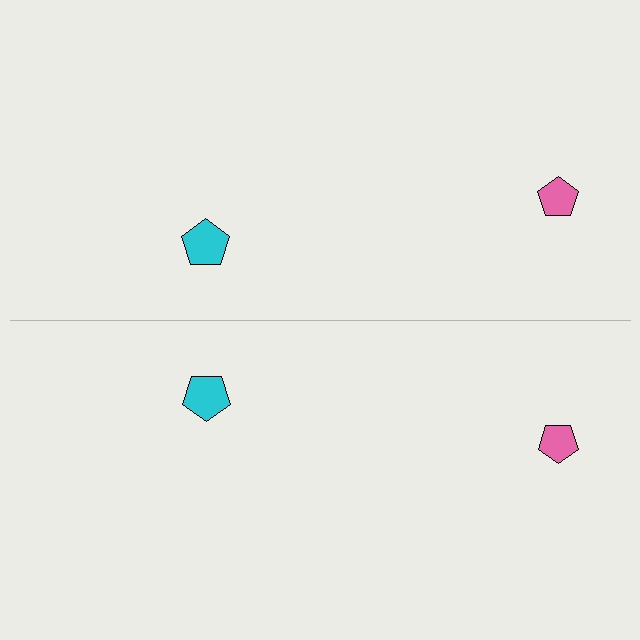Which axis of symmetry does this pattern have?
The pattern has a horizontal axis of symmetry running through the center of the image.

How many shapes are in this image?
There are 4 shapes in this image.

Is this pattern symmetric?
Yes, this pattern has bilateral (reflection) symmetry.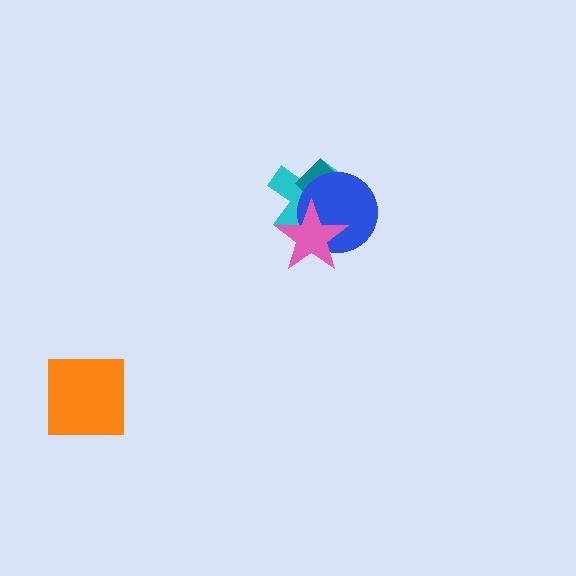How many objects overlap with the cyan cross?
3 objects overlap with the cyan cross.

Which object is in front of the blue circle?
The pink star is in front of the blue circle.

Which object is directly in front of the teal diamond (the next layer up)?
The blue circle is directly in front of the teal diamond.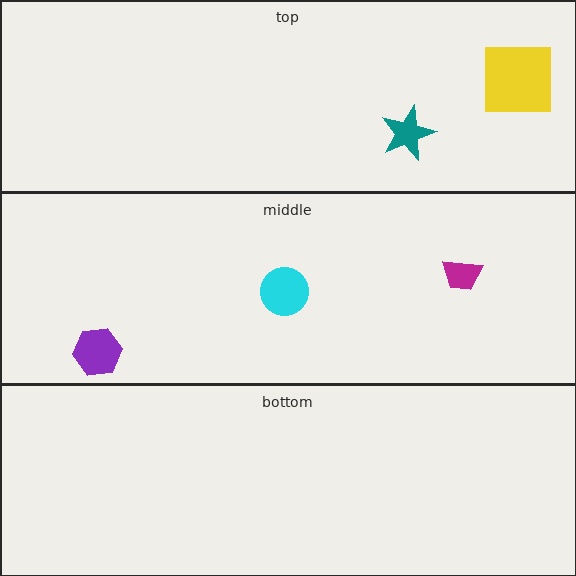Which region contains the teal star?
The top region.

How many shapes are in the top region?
2.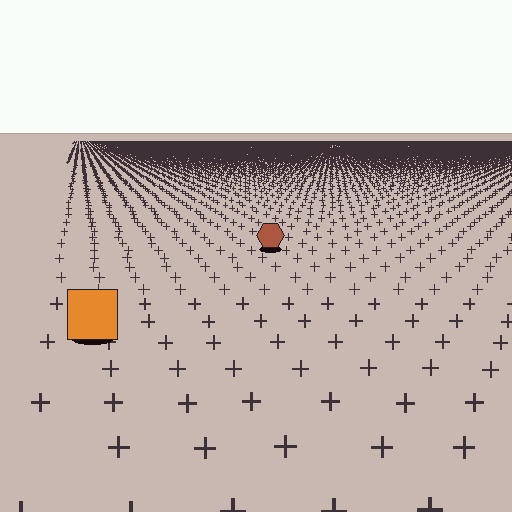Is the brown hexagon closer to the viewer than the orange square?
No. The orange square is closer — you can tell from the texture gradient: the ground texture is coarser near it.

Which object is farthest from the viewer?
The brown hexagon is farthest from the viewer. It appears smaller and the ground texture around it is denser.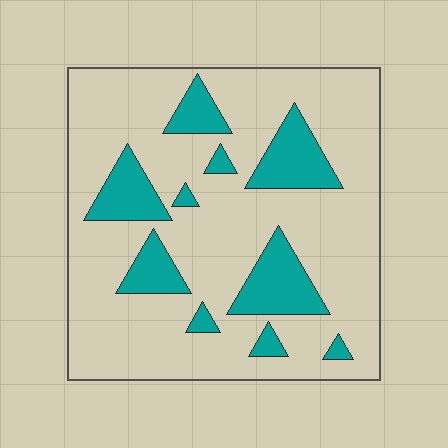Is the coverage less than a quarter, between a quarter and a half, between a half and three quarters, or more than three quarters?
Less than a quarter.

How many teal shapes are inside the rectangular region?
10.